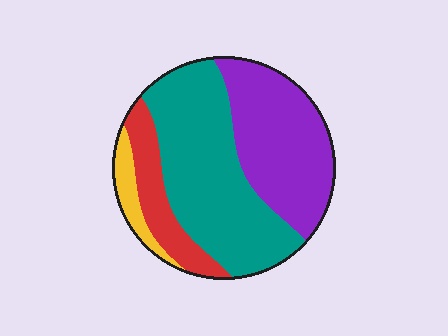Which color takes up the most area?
Teal, at roughly 45%.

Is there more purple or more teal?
Teal.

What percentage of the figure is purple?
Purple covers 34% of the figure.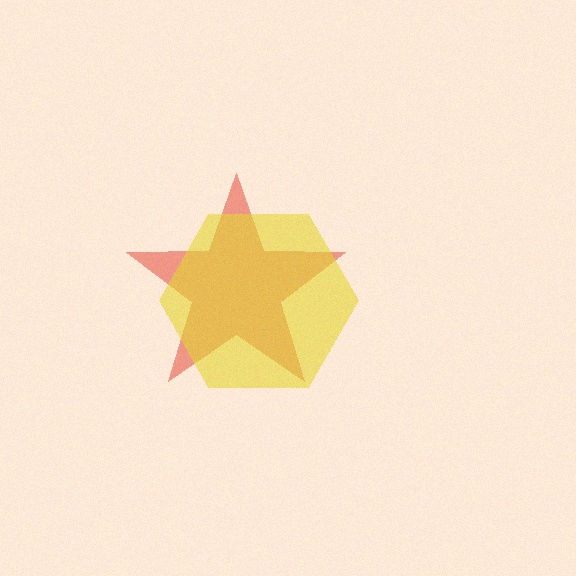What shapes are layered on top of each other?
The layered shapes are: a red star, a yellow hexagon.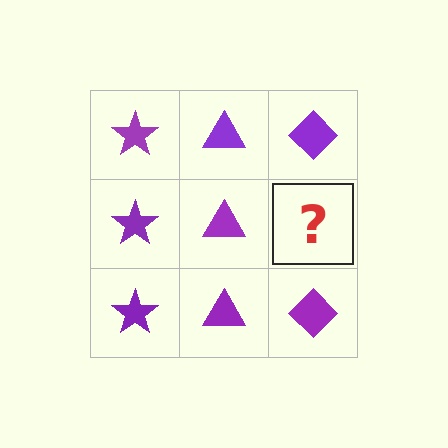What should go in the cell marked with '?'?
The missing cell should contain a purple diamond.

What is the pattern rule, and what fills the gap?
The rule is that each column has a consistent shape. The gap should be filled with a purple diamond.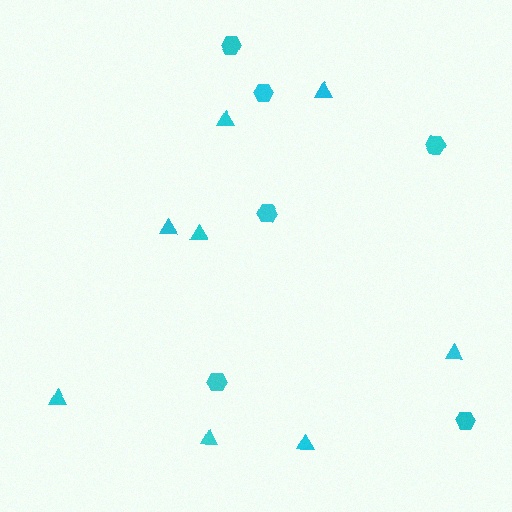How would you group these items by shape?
There are 2 groups: one group of triangles (8) and one group of hexagons (6).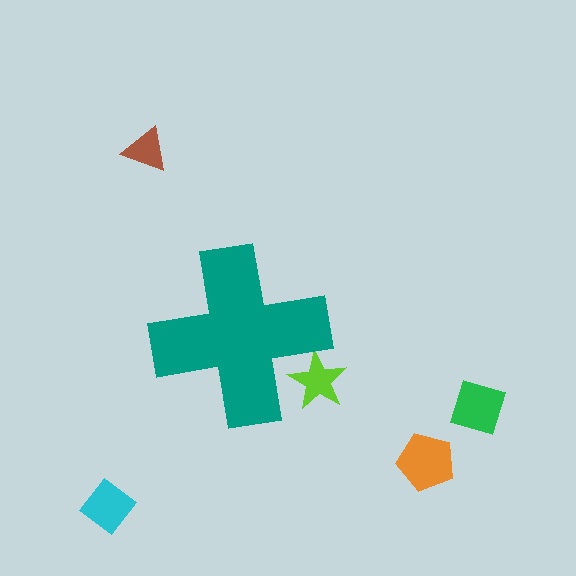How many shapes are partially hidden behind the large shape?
1 shape is partially hidden.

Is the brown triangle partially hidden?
No, the brown triangle is fully visible.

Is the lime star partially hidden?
Yes, the lime star is partially hidden behind the teal cross.